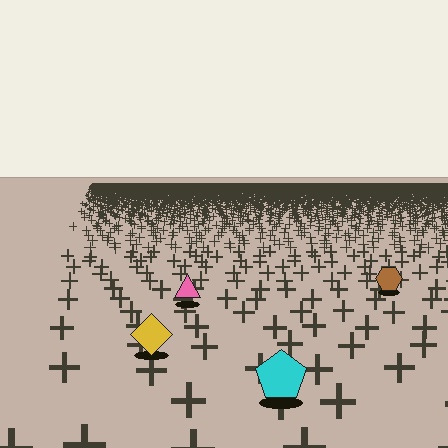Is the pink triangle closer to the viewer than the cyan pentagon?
No. The cyan pentagon is closer — you can tell from the texture gradient: the ground texture is coarser near it.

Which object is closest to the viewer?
The cyan pentagon is closest. The texture marks near it are larger and more spread out.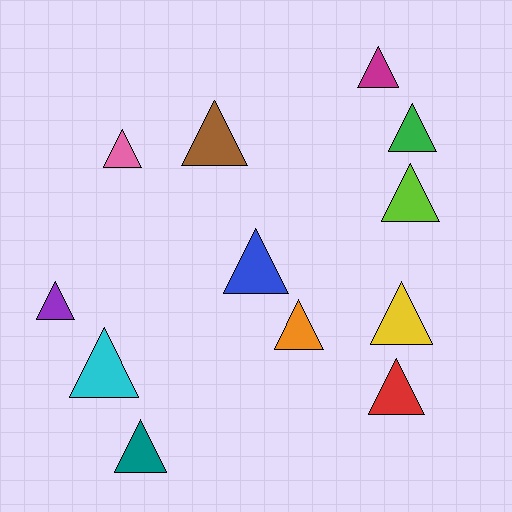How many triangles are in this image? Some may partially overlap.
There are 12 triangles.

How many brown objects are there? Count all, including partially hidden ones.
There is 1 brown object.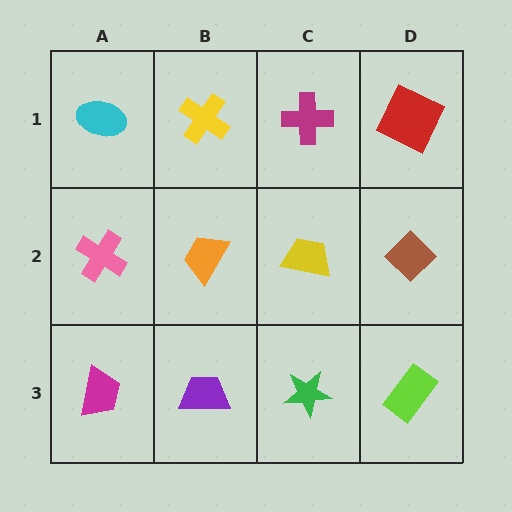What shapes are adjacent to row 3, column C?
A yellow trapezoid (row 2, column C), a purple trapezoid (row 3, column B), a lime rectangle (row 3, column D).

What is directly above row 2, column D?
A red square.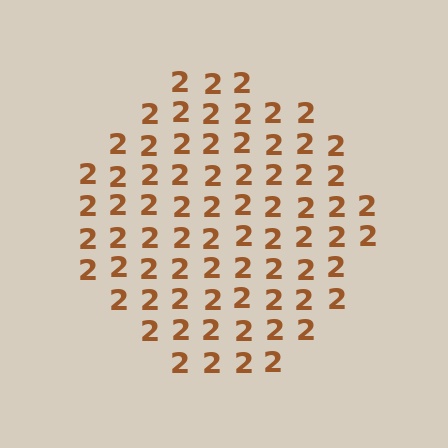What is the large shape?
The large shape is a circle.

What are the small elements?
The small elements are digit 2's.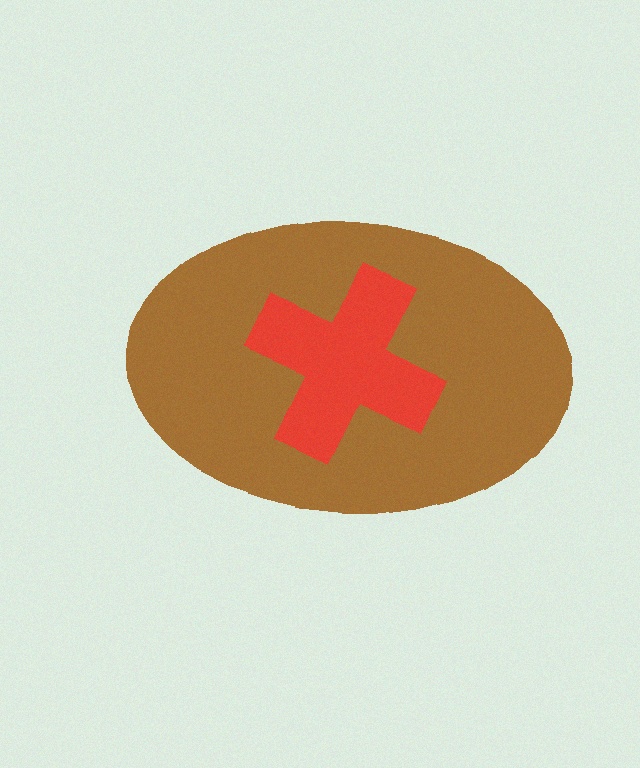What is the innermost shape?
The red cross.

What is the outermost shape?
The brown ellipse.